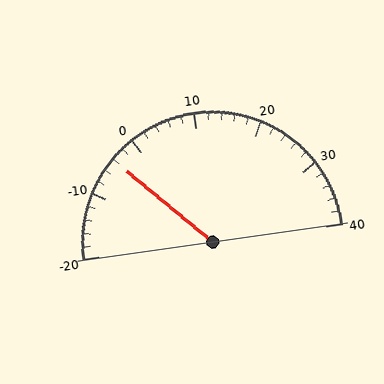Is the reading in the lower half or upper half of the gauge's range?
The reading is in the lower half of the range (-20 to 40).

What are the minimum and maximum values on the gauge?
The gauge ranges from -20 to 40.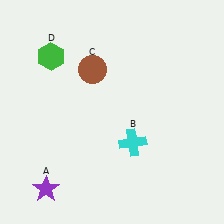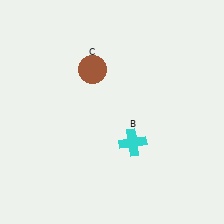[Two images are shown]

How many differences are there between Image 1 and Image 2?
There are 2 differences between the two images.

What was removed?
The green hexagon (D), the purple star (A) were removed in Image 2.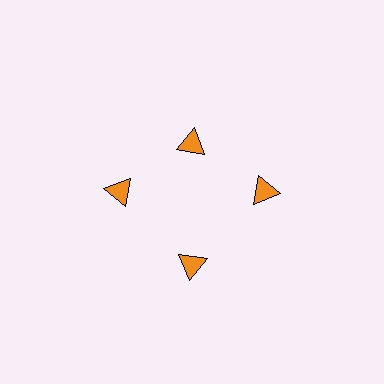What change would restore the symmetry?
The symmetry would be restored by moving it outward, back onto the ring so that all 4 triangles sit at equal angles and equal distance from the center.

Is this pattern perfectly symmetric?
No. The 4 orange triangles are arranged in a ring, but one element near the 12 o'clock position is pulled inward toward the center, breaking the 4-fold rotational symmetry.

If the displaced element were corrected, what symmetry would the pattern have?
It would have 4-fold rotational symmetry — the pattern would map onto itself every 90 degrees.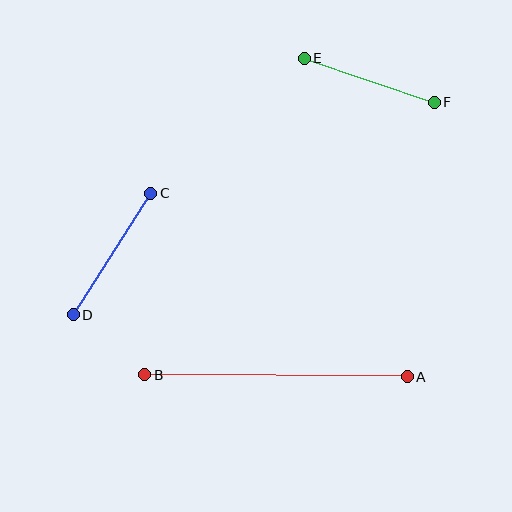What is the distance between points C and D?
The distance is approximately 144 pixels.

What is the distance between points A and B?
The distance is approximately 262 pixels.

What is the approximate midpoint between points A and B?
The midpoint is at approximately (276, 376) pixels.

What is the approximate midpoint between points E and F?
The midpoint is at approximately (369, 80) pixels.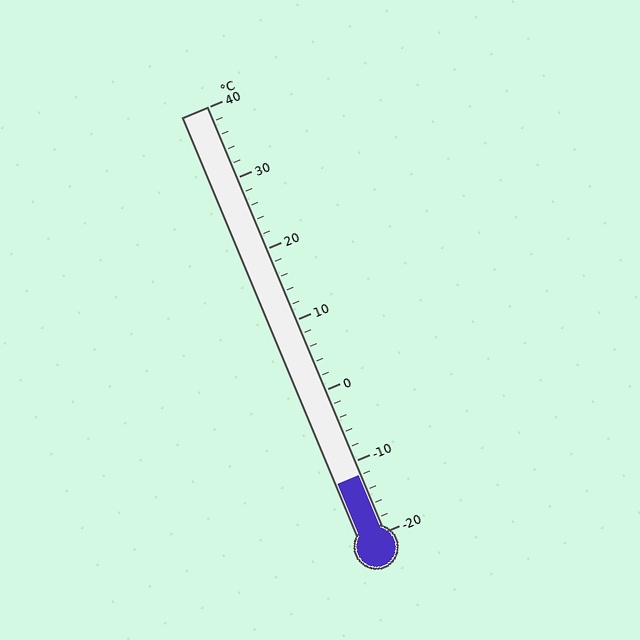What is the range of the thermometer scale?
The thermometer scale ranges from -20°C to 40°C.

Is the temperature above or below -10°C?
The temperature is below -10°C.